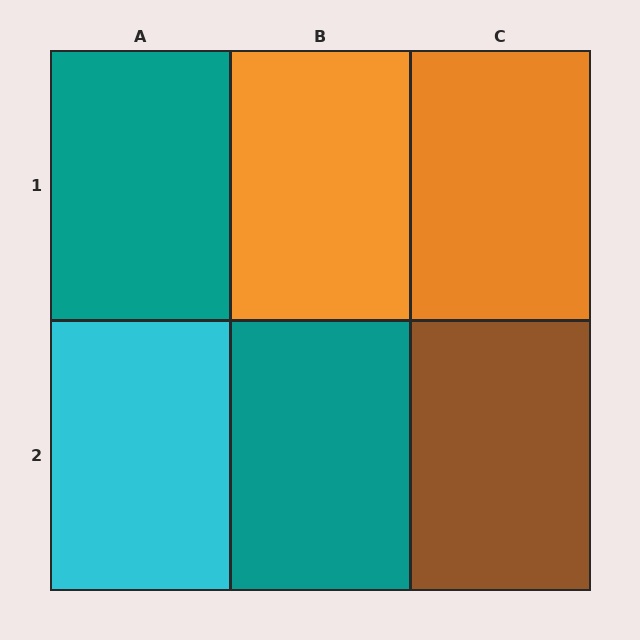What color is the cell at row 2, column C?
Brown.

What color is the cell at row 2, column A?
Cyan.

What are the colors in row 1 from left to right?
Teal, orange, orange.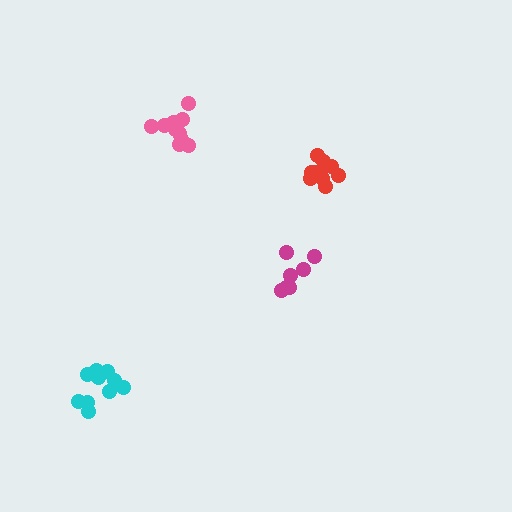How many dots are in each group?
Group 1: 10 dots, Group 2: 10 dots, Group 3: 7 dots, Group 4: 11 dots (38 total).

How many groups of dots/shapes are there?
There are 4 groups.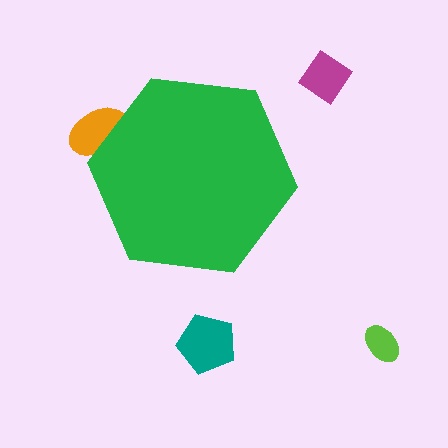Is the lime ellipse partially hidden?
No, the lime ellipse is fully visible.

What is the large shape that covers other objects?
A green hexagon.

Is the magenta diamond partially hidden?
No, the magenta diamond is fully visible.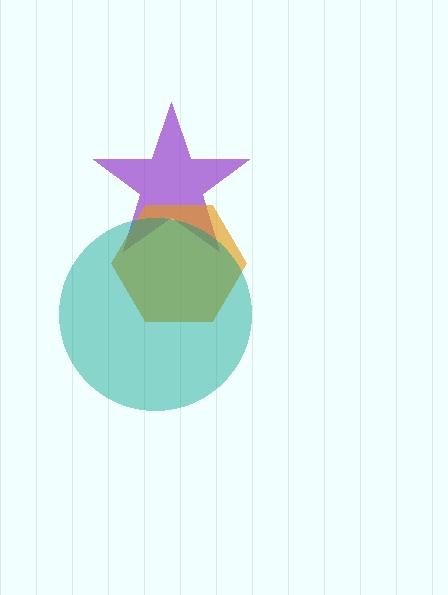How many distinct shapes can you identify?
There are 3 distinct shapes: a purple star, an orange hexagon, a teal circle.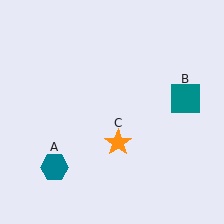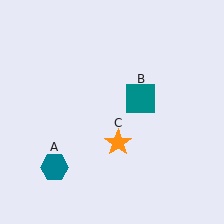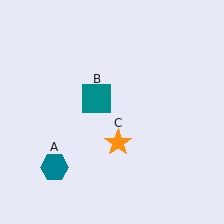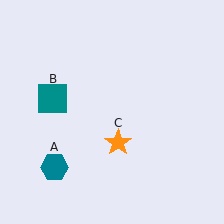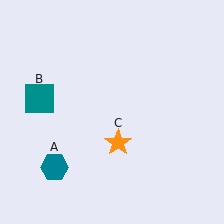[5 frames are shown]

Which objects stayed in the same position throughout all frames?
Teal hexagon (object A) and orange star (object C) remained stationary.